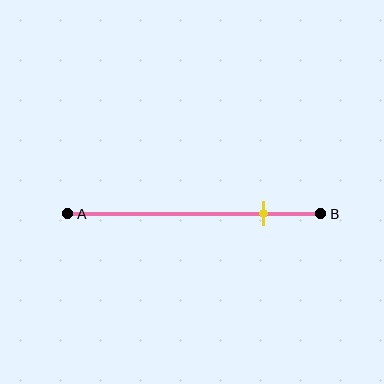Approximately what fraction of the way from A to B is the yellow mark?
The yellow mark is approximately 80% of the way from A to B.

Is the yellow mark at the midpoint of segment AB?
No, the mark is at about 80% from A, not at the 50% midpoint.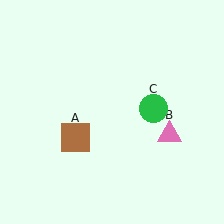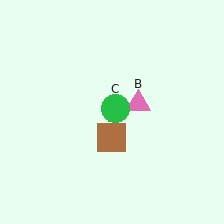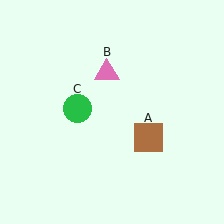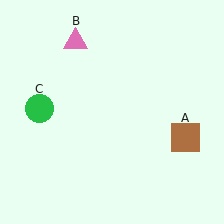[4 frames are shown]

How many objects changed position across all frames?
3 objects changed position: brown square (object A), pink triangle (object B), green circle (object C).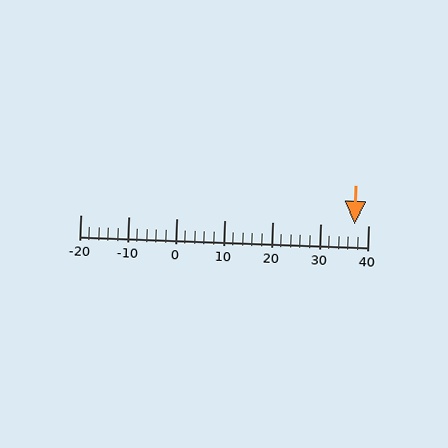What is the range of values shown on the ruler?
The ruler shows values from -20 to 40.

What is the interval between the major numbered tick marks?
The major tick marks are spaced 10 units apart.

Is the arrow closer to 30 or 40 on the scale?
The arrow is closer to 40.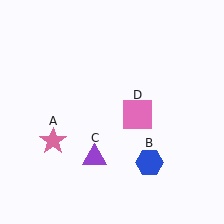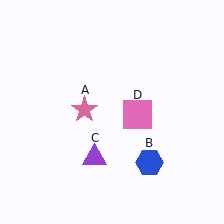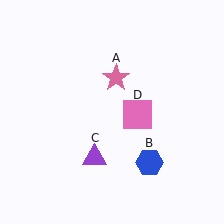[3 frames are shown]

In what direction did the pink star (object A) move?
The pink star (object A) moved up and to the right.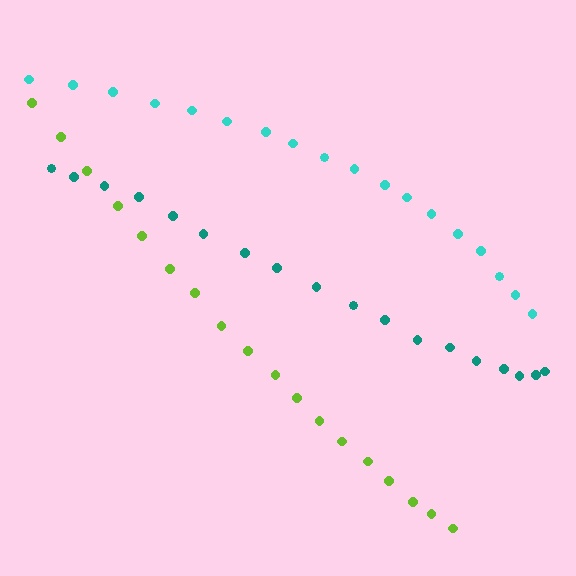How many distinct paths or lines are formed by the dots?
There are 3 distinct paths.